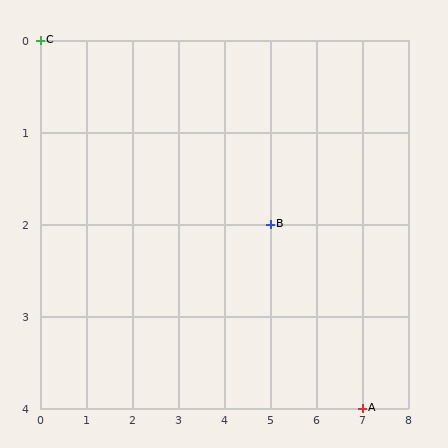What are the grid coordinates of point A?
Point A is at grid coordinates (7, 4).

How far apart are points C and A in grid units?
Points C and A are 7 columns and 4 rows apart (about 8.1 grid units diagonally).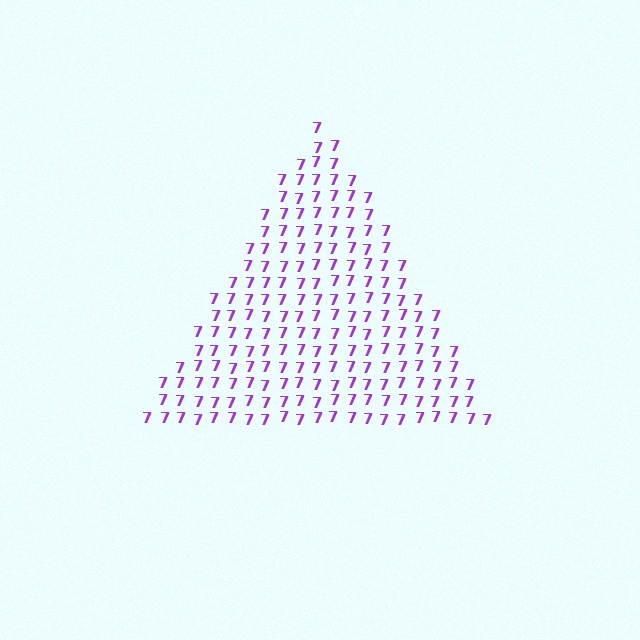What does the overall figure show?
The overall figure shows a triangle.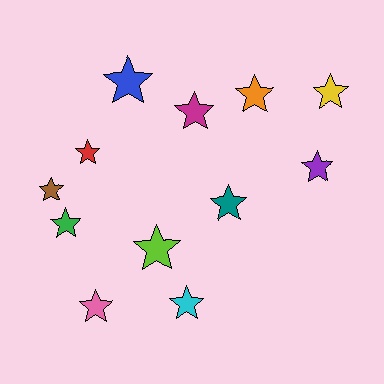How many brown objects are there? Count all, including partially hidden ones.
There is 1 brown object.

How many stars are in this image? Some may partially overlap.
There are 12 stars.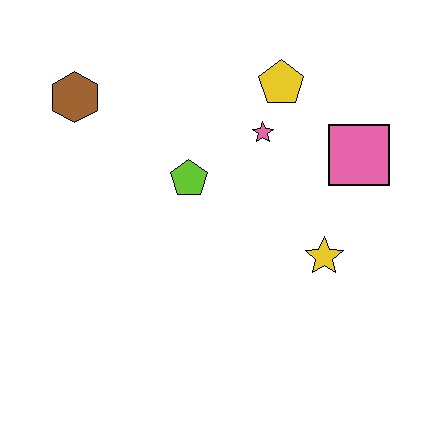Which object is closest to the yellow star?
The pink square is closest to the yellow star.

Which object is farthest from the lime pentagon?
The pink square is farthest from the lime pentagon.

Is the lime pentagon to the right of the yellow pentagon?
No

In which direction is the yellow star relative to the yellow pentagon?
The yellow star is below the yellow pentagon.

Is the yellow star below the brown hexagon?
Yes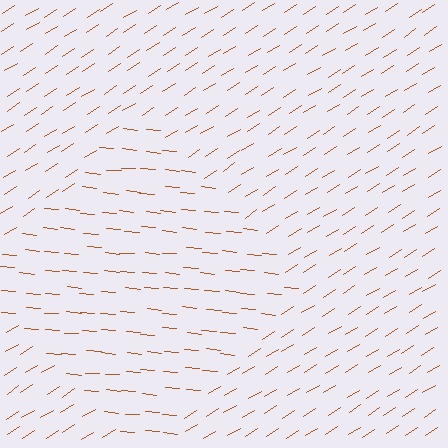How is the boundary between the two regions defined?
The boundary is defined purely by a change in line orientation (approximately 37 degrees difference). All lines are the same color and thickness.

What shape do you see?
I see a diamond.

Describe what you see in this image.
The image is filled with small brown line segments. A diamond region in the image has lines oriented differently from the surrounding lines, creating a visible texture boundary.